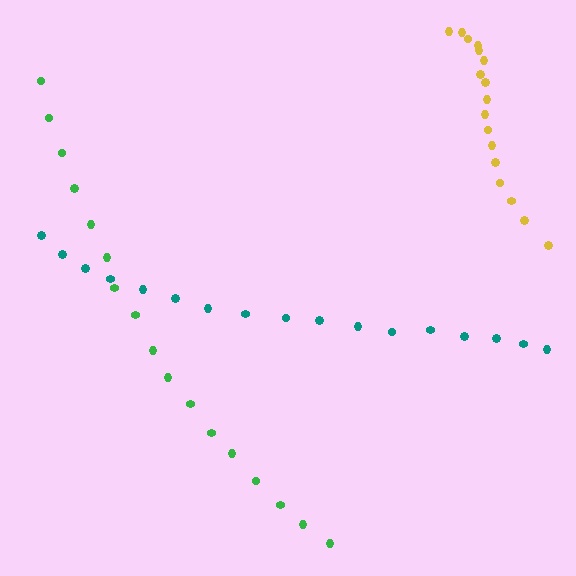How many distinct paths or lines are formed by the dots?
There are 3 distinct paths.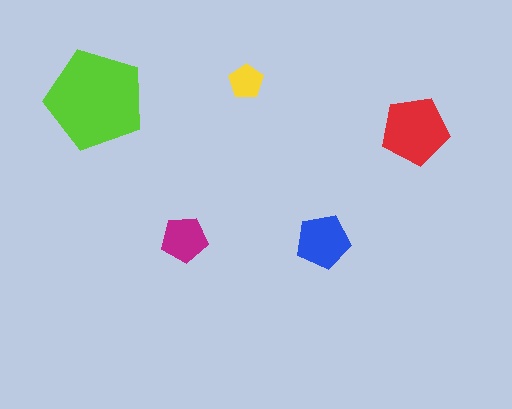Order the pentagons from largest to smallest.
the lime one, the red one, the blue one, the magenta one, the yellow one.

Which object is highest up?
The yellow pentagon is topmost.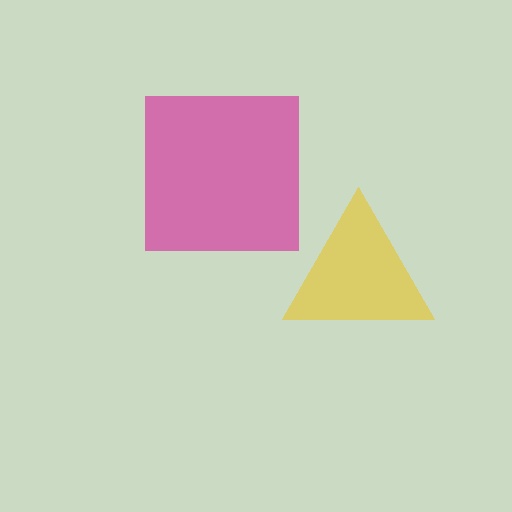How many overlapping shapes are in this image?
There are 2 overlapping shapes in the image.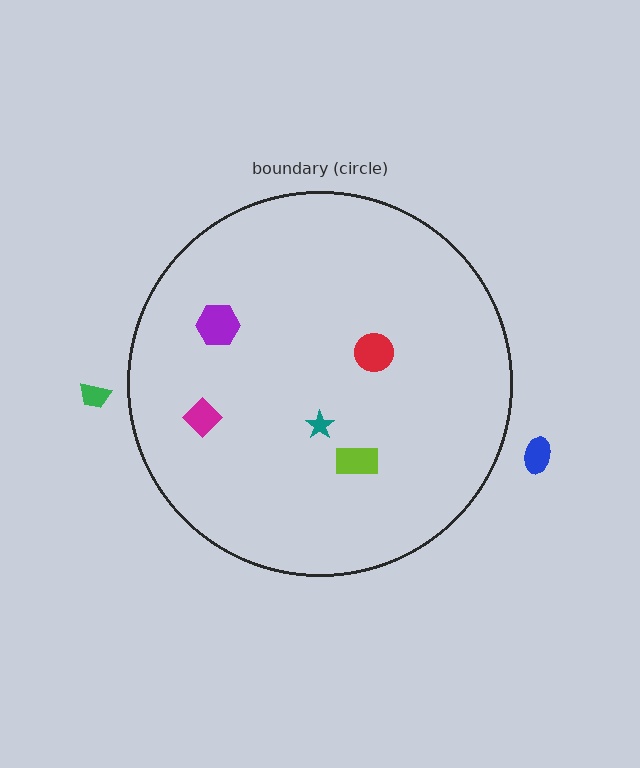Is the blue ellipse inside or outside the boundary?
Outside.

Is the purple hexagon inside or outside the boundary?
Inside.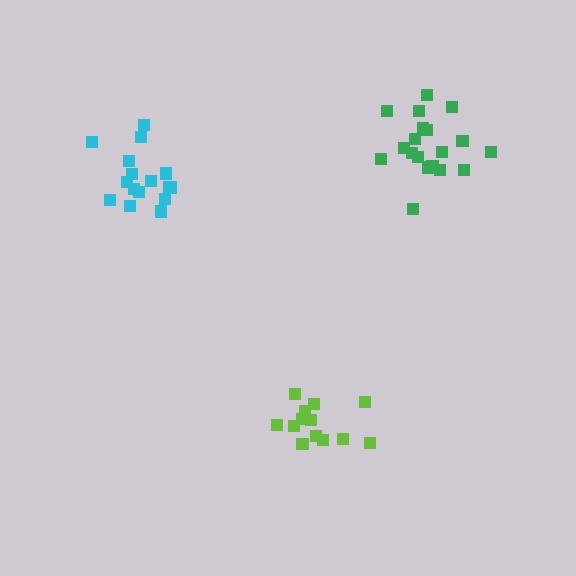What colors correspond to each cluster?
The clusters are colored: lime, cyan, green.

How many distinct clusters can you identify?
There are 3 distinct clusters.